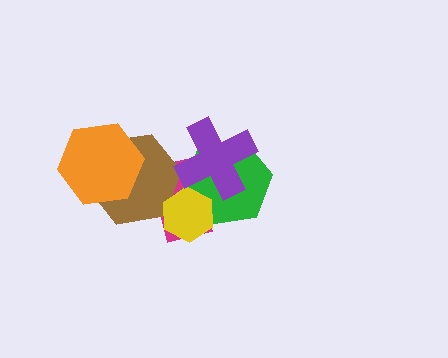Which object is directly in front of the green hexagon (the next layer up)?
The yellow hexagon is directly in front of the green hexagon.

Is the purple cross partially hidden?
No, no other shape covers it.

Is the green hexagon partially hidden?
Yes, it is partially covered by another shape.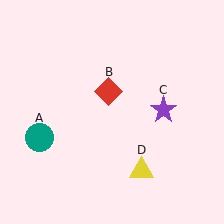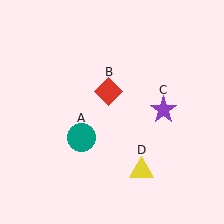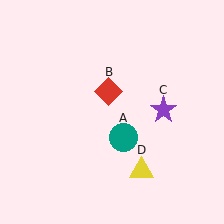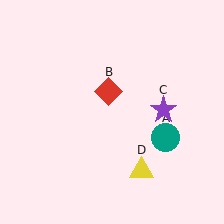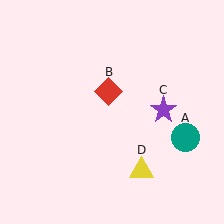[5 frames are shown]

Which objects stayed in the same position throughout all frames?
Red diamond (object B) and purple star (object C) and yellow triangle (object D) remained stationary.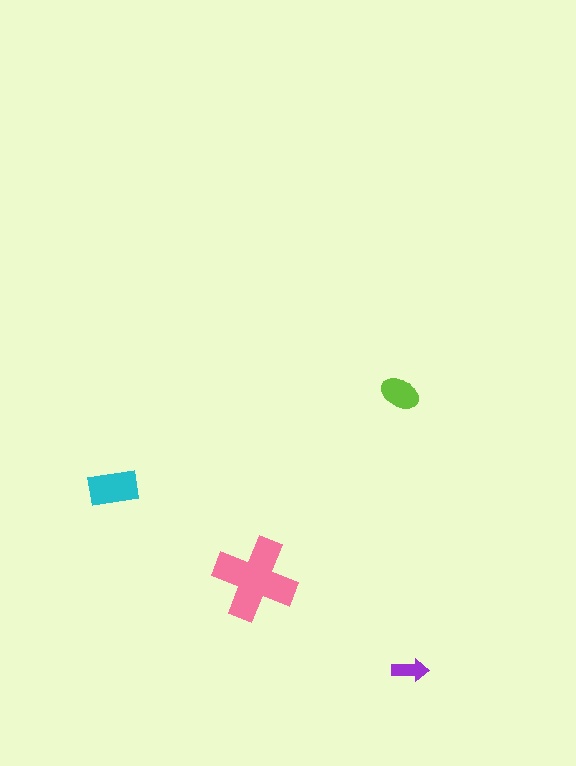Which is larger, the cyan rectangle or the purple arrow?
The cyan rectangle.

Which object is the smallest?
The purple arrow.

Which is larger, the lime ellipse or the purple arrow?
The lime ellipse.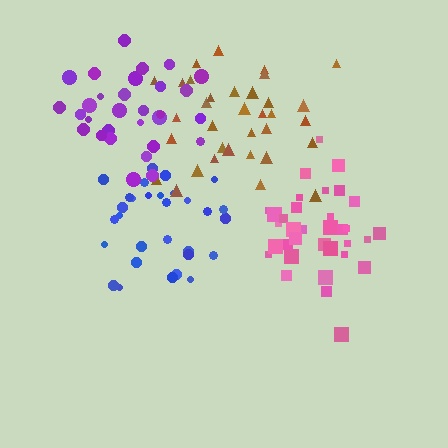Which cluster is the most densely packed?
Blue.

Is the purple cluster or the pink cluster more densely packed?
Pink.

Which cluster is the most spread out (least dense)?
Purple.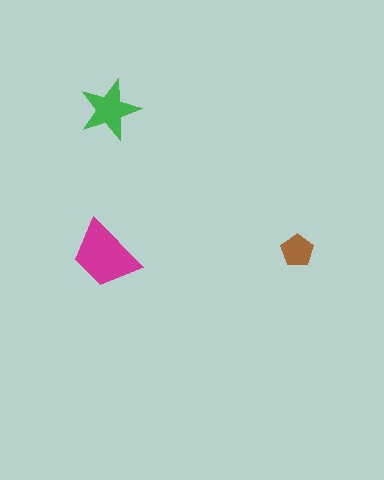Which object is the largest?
The magenta trapezoid.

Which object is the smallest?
The brown pentagon.